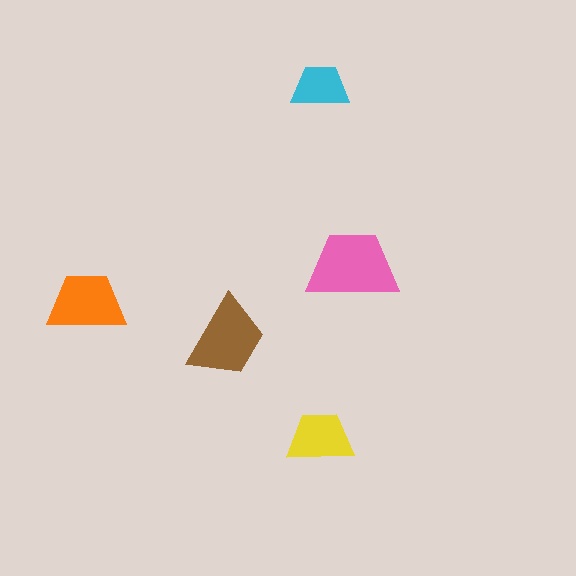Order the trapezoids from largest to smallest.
the pink one, the brown one, the orange one, the yellow one, the cyan one.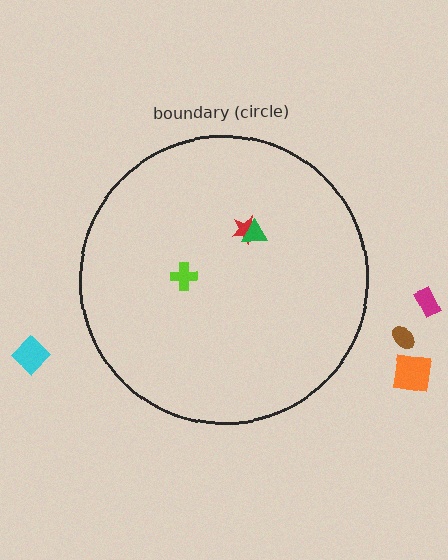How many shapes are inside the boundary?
3 inside, 4 outside.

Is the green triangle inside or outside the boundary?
Inside.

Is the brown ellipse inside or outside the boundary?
Outside.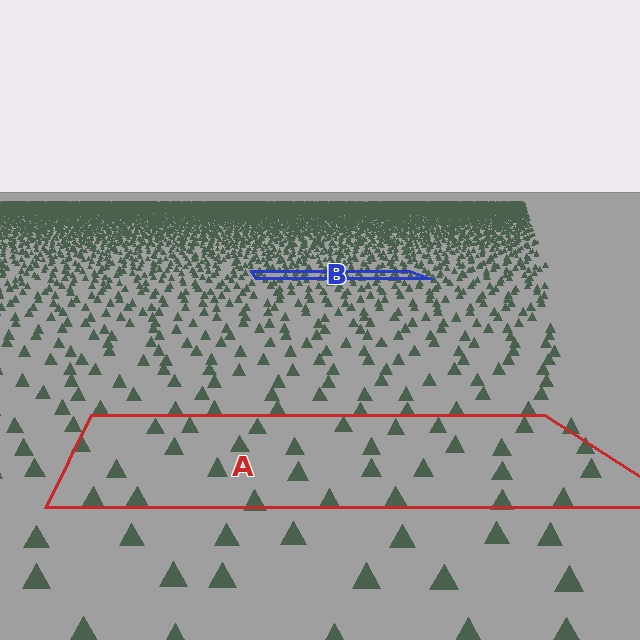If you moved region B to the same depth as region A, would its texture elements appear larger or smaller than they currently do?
They would appear larger. At a closer depth, the same texture elements are projected at a bigger on-screen size.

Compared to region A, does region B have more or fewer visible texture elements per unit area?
Region B has more texture elements per unit area — they are packed more densely because it is farther away.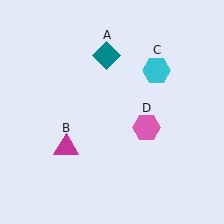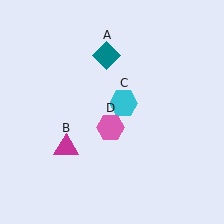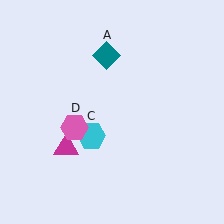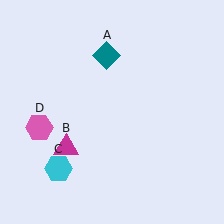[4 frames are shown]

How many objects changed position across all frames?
2 objects changed position: cyan hexagon (object C), pink hexagon (object D).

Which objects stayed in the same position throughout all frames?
Teal diamond (object A) and magenta triangle (object B) remained stationary.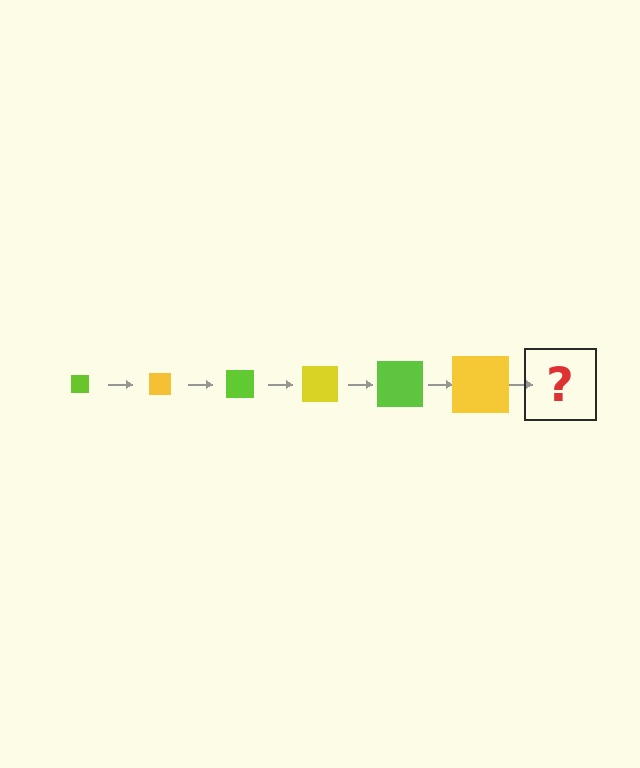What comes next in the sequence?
The next element should be a lime square, larger than the previous one.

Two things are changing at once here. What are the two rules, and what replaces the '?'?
The two rules are that the square grows larger each step and the color cycles through lime and yellow. The '?' should be a lime square, larger than the previous one.